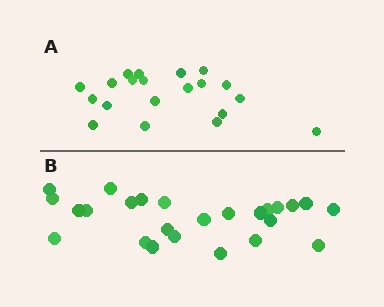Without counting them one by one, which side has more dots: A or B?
Region B (the bottom region) has more dots.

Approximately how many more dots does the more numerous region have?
Region B has about 5 more dots than region A.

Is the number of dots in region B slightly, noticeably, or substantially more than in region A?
Region B has noticeably more, but not dramatically so. The ratio is roughly 1.2 to 1.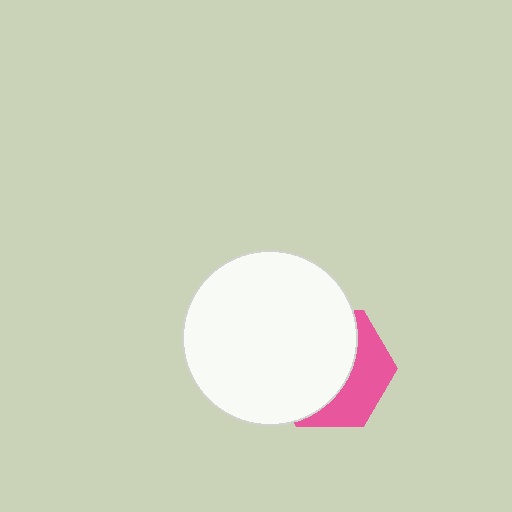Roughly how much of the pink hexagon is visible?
A small part of it is visible (roughly 37%).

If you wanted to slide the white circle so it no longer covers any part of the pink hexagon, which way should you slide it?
Slide it left — that is the most direct way to separate the two shapes.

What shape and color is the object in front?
The object in front is a white circle.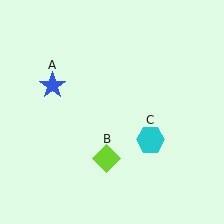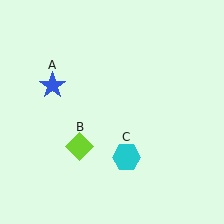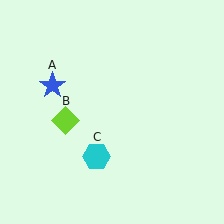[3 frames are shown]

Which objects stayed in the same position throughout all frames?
Blue star (object A) remained stationary.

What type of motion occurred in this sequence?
The lime diamond (object B), cyan hexagon (object C) rotated clockwise around the center of the scene.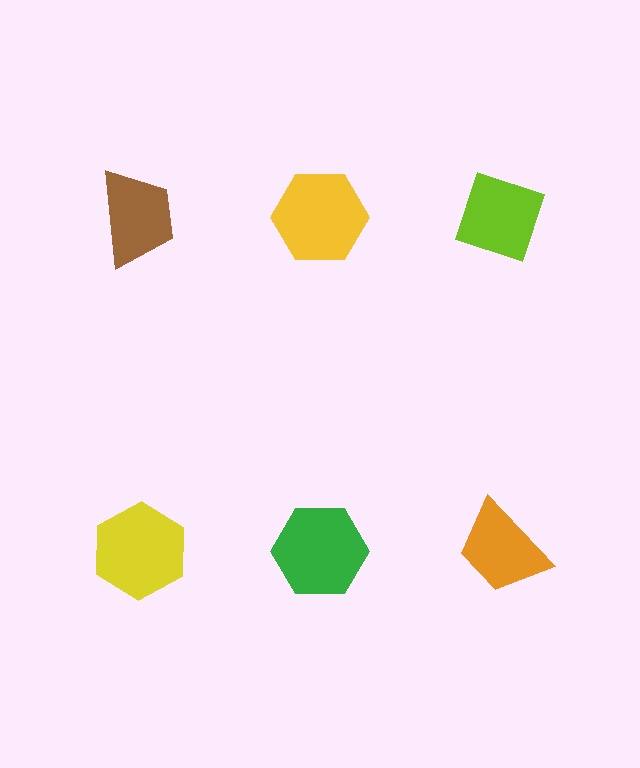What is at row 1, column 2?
A yellow hexagon.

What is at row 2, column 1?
A yellow hexagon.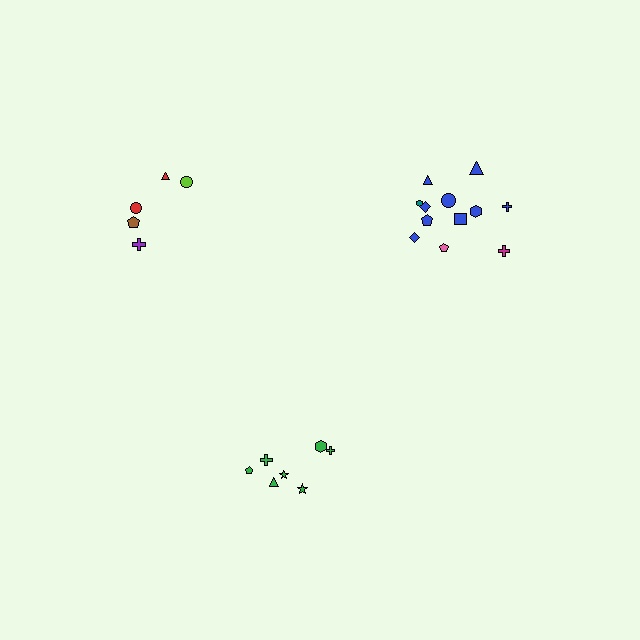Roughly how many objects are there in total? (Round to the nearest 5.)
Roughly 25 objects in total.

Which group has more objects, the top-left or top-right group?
The top-right group.